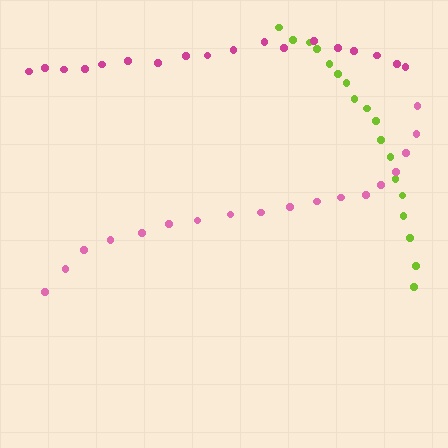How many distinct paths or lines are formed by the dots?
There are 3 distinct paths.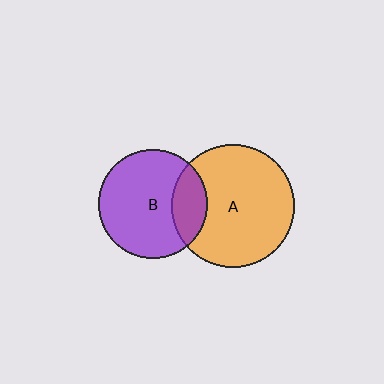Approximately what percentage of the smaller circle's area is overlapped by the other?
Approximately 20%.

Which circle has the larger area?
Circle A (orange).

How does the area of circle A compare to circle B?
Approximately 1.3 times.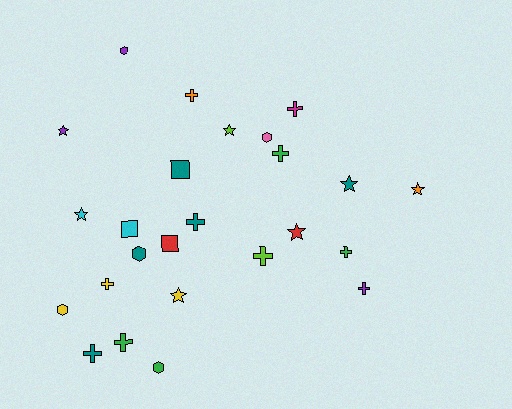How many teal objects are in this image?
There are 5 teal objects.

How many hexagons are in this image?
There are 5 hexagons.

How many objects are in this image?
There are 25 objects.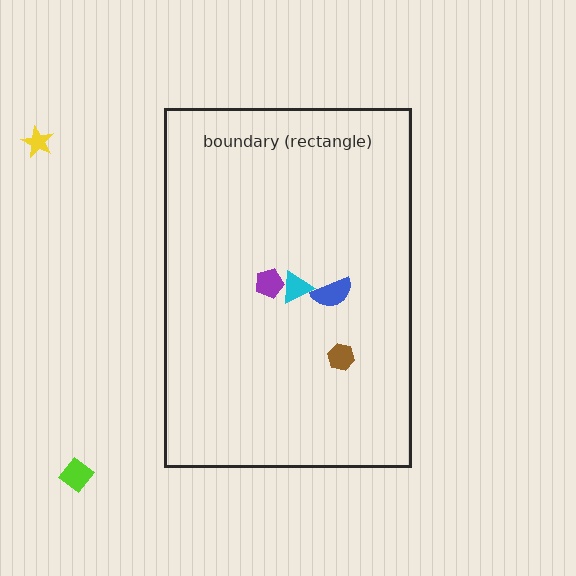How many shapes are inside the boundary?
4 inside, 2 outside.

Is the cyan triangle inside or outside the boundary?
Inside.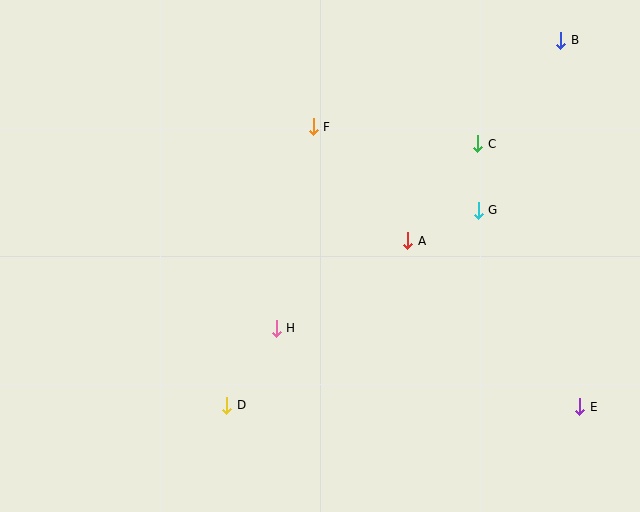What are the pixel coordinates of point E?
Point E is at (580, 407).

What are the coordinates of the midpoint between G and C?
The midpoint between G and C is at (478, 177).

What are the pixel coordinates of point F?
Point F is at (313, 127).